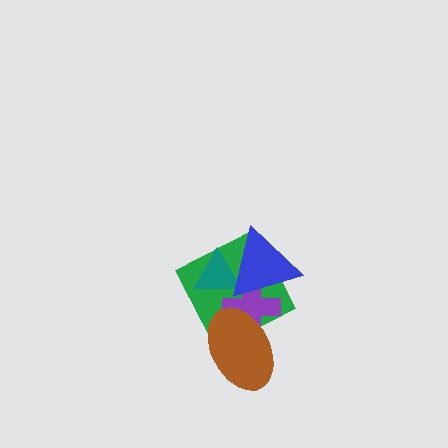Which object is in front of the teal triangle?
The blue triangle is in front of the teal triangle.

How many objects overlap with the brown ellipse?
2 objects overlap with the brown ellipse.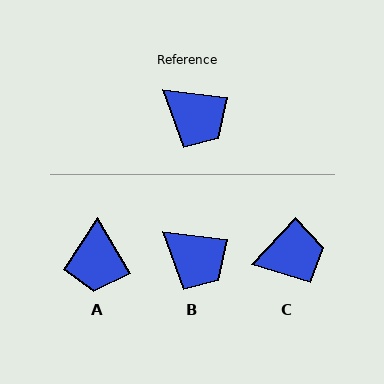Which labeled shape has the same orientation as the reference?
B.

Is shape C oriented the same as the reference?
No, it is off by about 54 degrees.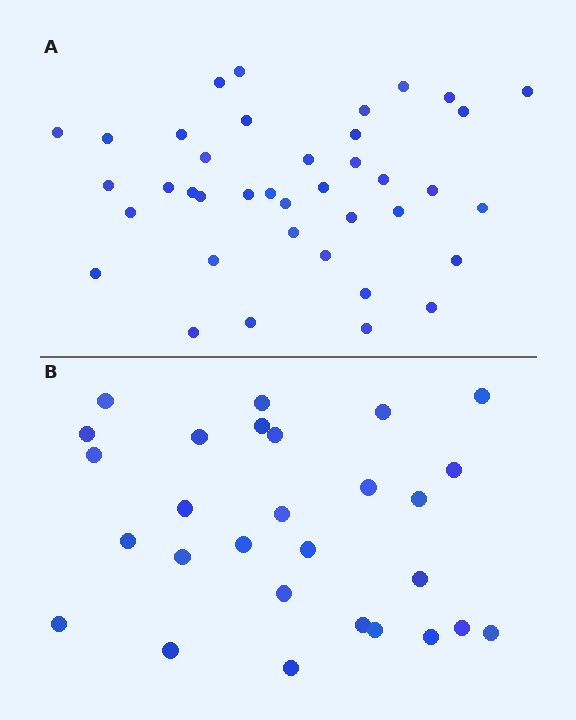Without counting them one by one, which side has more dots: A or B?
Region A (the top region) has more dots.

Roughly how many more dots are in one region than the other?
Region A has roughly 12 or so more dots than region B.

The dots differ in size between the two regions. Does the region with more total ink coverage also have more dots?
No. Region B has more total ink coverage because its dots are larger, but region A actually contains more individual dots. Total area can be misleading — the number of items is what matters here.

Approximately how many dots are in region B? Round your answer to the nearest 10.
About 30 dots. (The exact count is 28, which rounds to 30.)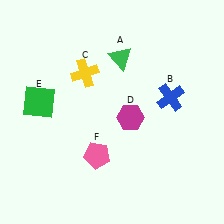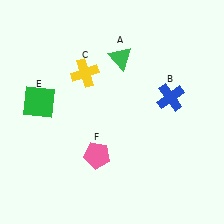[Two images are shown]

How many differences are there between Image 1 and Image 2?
There is 1 difference between the two images.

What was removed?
The magenta hexagon (D) was removed in Image 2.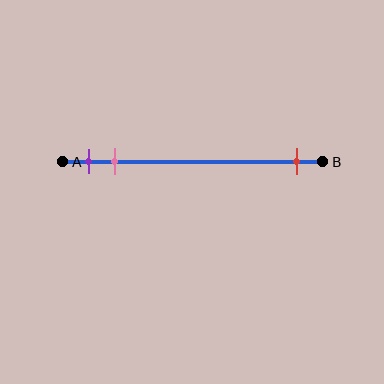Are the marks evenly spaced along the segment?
No, the marks are not evenly spaced.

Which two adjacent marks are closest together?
The purple and pink marks are the closest adjacent pair.